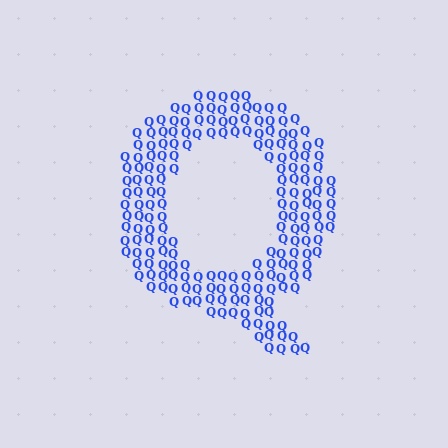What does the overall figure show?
The overall figure shows the letter Q.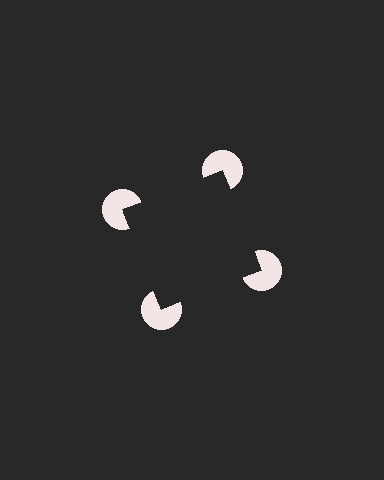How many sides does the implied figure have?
4 sides.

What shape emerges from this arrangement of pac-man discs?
An illusory square — its edges are inferred from the aligned wedge cuts in the pac-man discs, not physically drawn.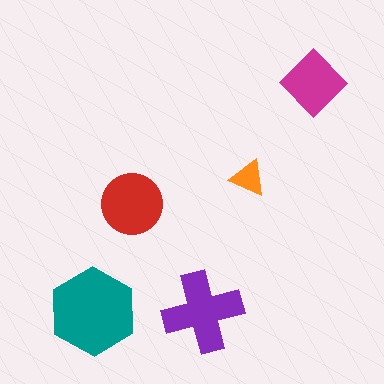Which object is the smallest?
The orange triangle.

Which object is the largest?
The teal hexagon.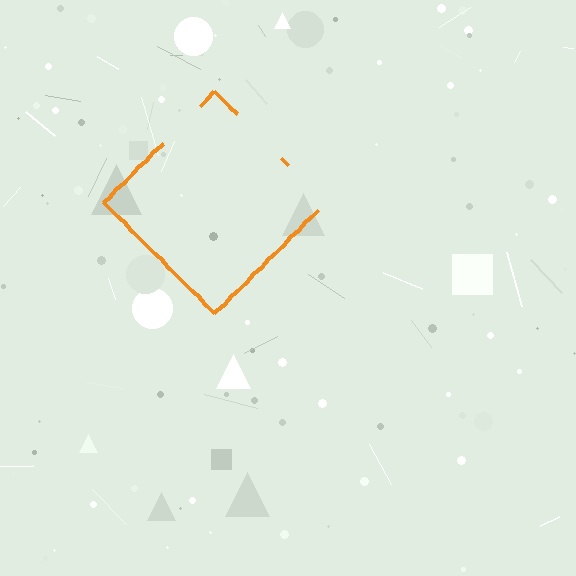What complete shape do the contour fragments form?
The contour fragments form a diamond.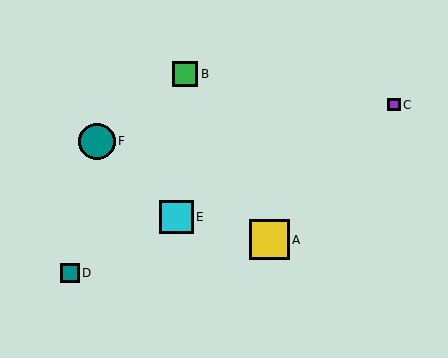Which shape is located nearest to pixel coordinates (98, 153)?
The teal circle (labeled F) at (97, 141) is nearest to that location.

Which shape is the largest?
The yellow square (labeled A) is the largest.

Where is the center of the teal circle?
The center of the teal circle is at (97, 141).